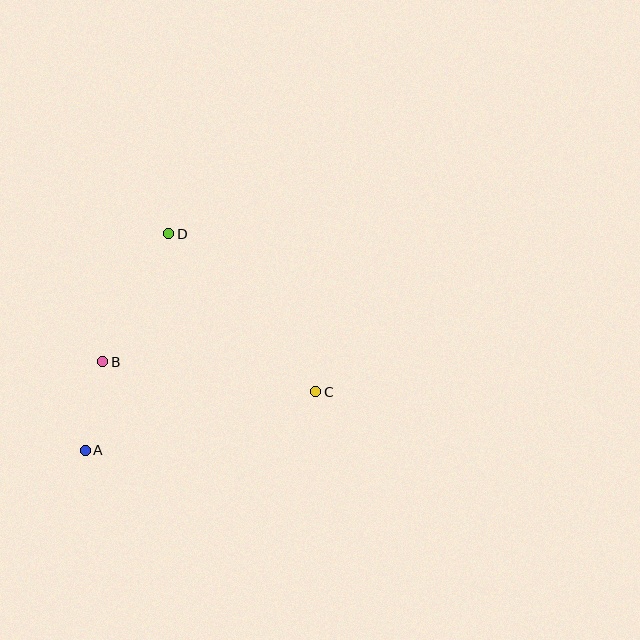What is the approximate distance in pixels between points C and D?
The distance between C and D is approximately 216 pixels.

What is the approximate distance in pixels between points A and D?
The distance between A and D is approximately 232 pixels.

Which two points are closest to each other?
Points A and B are closest to each other.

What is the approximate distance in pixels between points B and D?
The distance between B and D is approximately 144 pixels.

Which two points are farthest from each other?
Points A and C are farthest from each other.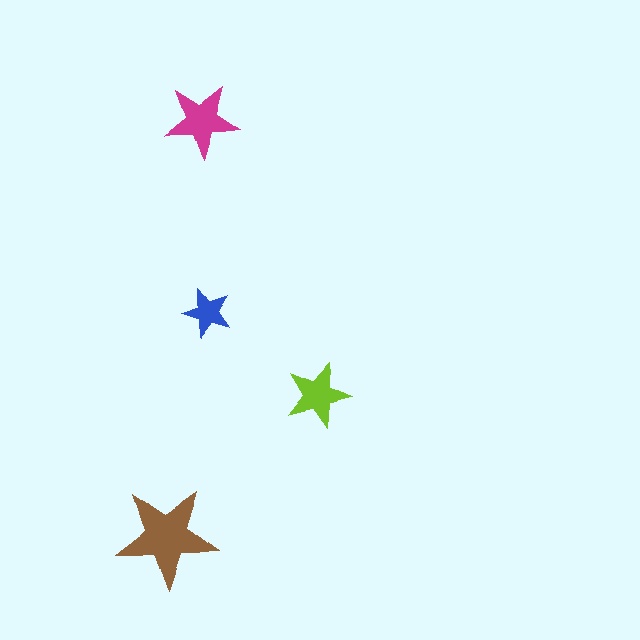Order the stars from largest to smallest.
the brown one, the magenta one, the lime one, the blue one.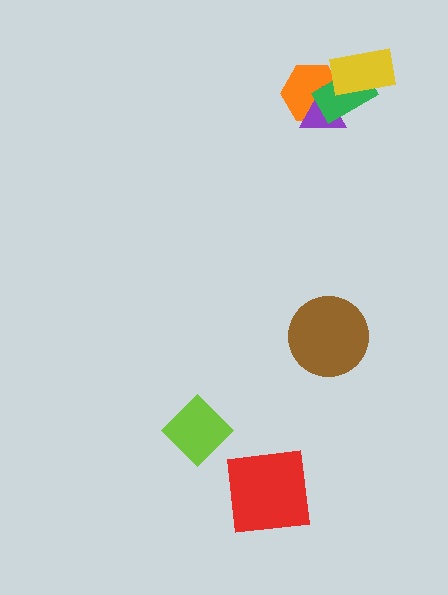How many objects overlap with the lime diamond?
0 objects overlap with the lime diamond.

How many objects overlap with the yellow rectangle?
2 objects overlap with the yellow rectangle.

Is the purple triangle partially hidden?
Yes, it is partially covered by another shape.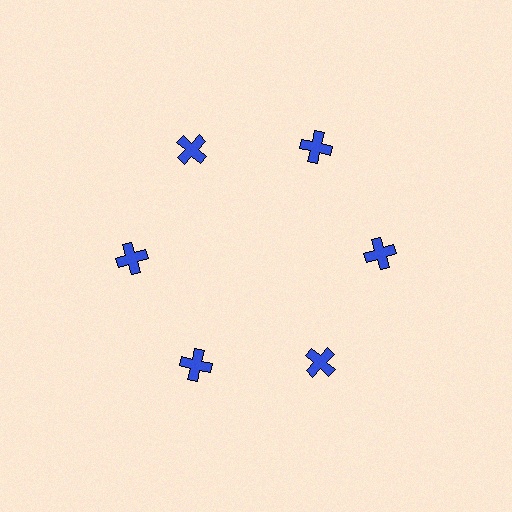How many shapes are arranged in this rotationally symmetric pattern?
There are 6 shapes, arranged in 6 groups of 1.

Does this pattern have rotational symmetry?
Yes, this pattern has 6-fold rotational symmetry. It looks the same after rotating 60 degrees around the center.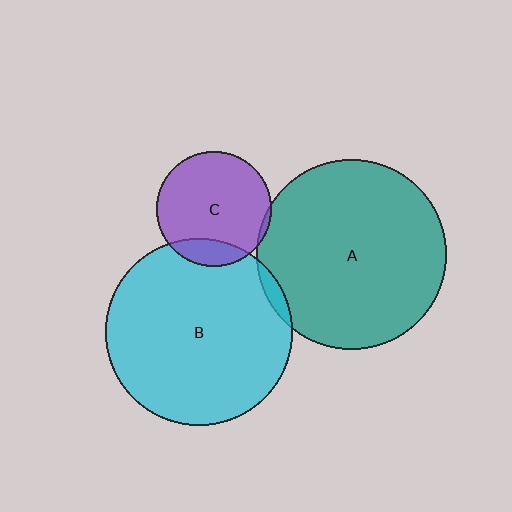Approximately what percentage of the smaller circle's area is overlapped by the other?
Approximately 5%.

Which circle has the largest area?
Circle A (teal).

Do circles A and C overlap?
Yes.